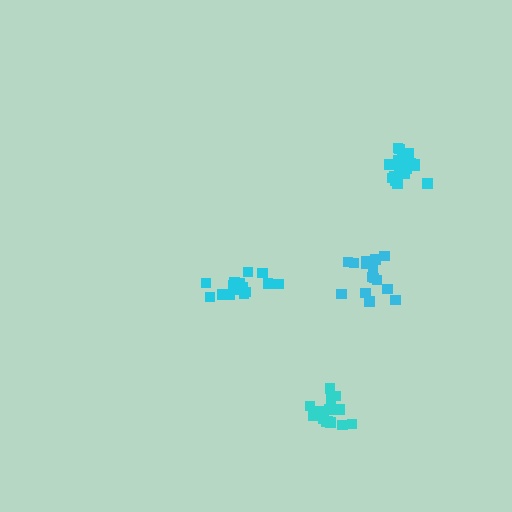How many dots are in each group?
Group 1: 15 dots, Group 2: 14 dots, Group 3: 18 dots, Group 4: 16 dots (63 total).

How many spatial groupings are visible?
There are 4 spatial groupings.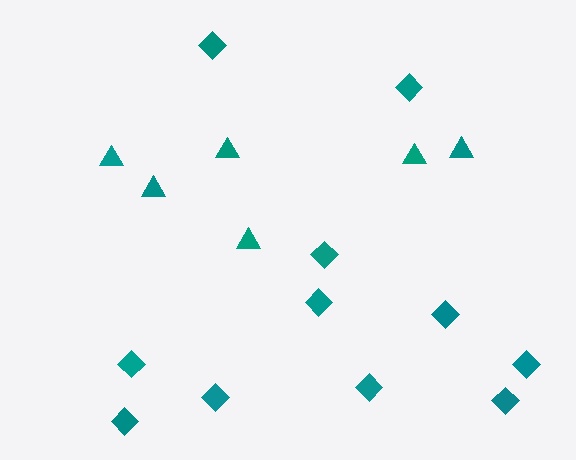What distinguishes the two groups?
There are 2 groups: one group of diamonds (11) and one group of triangles (6).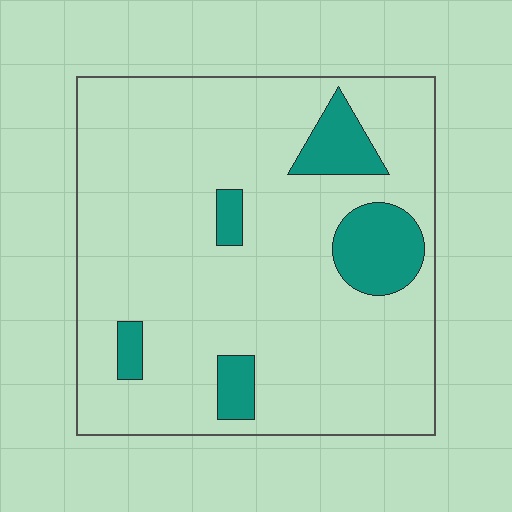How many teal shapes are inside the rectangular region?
5.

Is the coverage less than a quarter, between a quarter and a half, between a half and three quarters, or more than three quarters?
Less than a quarter.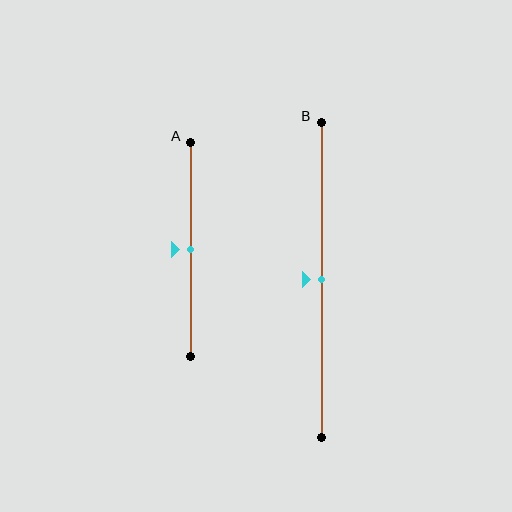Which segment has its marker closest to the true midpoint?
Segment A has its marker closest to the true midpoint.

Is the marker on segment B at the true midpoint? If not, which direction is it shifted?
Yes, the marker on segment B is at the true midpoint.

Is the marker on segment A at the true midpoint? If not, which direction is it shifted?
Yes, the marker on segment A is at the true midpoint.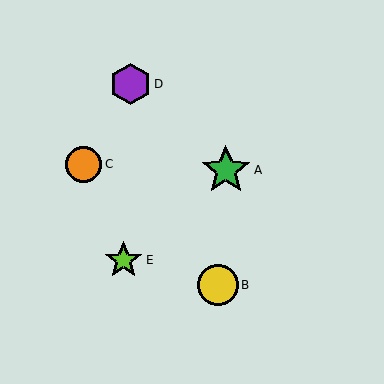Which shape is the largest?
The green star (labeled A) is the largest.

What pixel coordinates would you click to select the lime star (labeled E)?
Click at (124, 260) to select the lime star E.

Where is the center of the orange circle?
The center of the orange circle is at (84, 164).